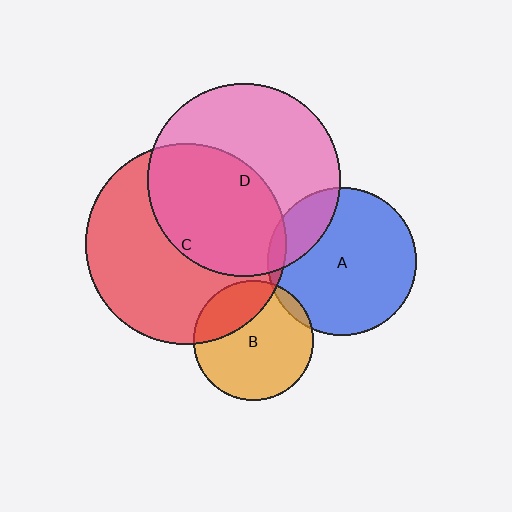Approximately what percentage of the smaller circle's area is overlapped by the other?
Approximately 5%.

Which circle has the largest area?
Circle C (red).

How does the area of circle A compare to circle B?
Approximately 1.5 times.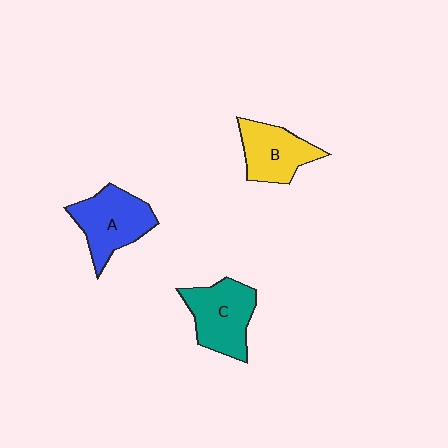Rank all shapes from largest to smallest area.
From largest to smallest: A (blue), C (teal), B (yellow).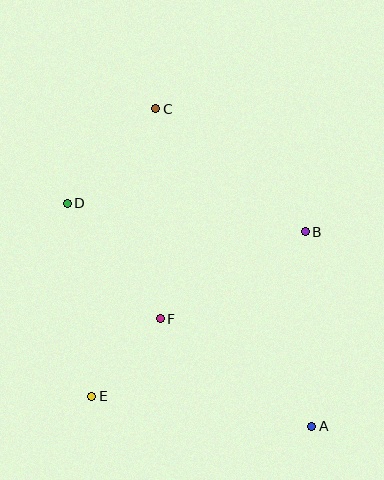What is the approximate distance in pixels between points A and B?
The distance between A and B is approximately 195 pixels.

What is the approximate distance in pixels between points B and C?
The distance between B and C is approximately 194 pixels.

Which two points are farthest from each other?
Points A and C are farthest from each other.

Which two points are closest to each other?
Points E and F are closest to each other.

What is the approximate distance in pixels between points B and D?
The distance between B and D is approximately 240 pixels.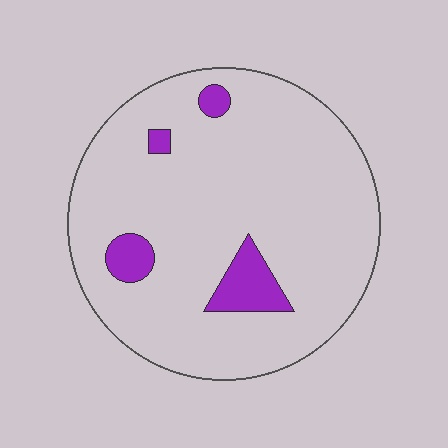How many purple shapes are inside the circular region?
4.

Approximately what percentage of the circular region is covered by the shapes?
Approximately 10%.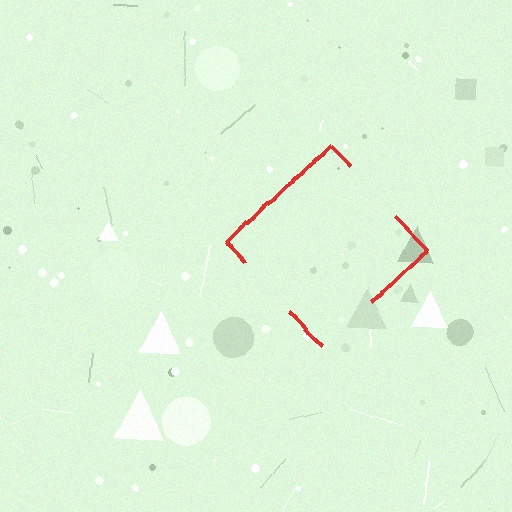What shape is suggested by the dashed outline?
The dashed outline suggests a diamond.